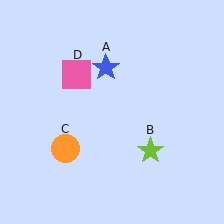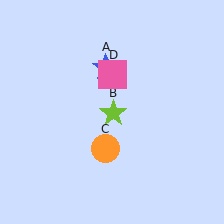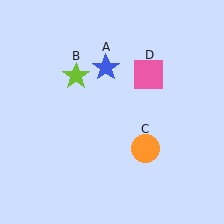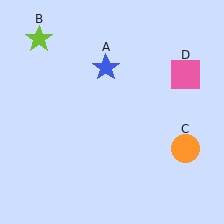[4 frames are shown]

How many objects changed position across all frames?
3 objects changed position: lime star (object B), orange circle (object C), pink square (object D).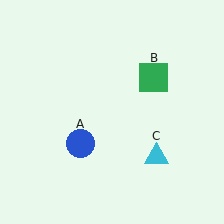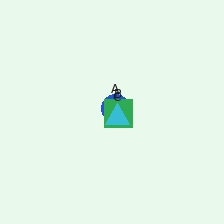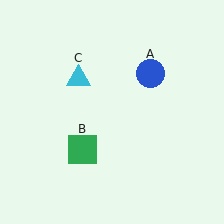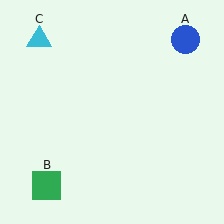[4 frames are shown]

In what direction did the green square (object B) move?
The green square (object B) moved down and to the left.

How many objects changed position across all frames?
3 objects changed position: blue circle (object A), green square (object B), cyan triangle (object C).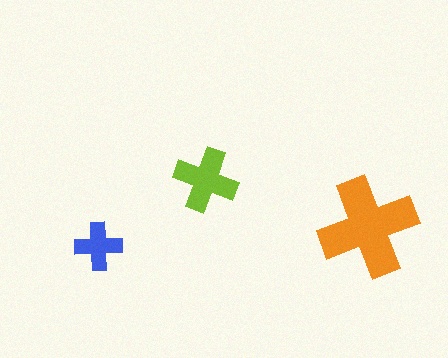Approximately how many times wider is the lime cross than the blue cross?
About 1.5 times wider.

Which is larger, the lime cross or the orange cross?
The orange one.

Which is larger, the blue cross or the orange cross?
The orange one.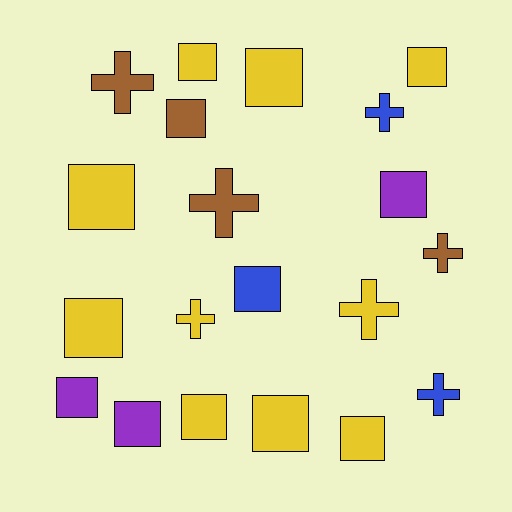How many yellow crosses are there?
There are 2 yellow crosses.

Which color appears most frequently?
Yellow, with 10 objects.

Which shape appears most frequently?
Square, with 13 objects.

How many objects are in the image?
There are 20 objects.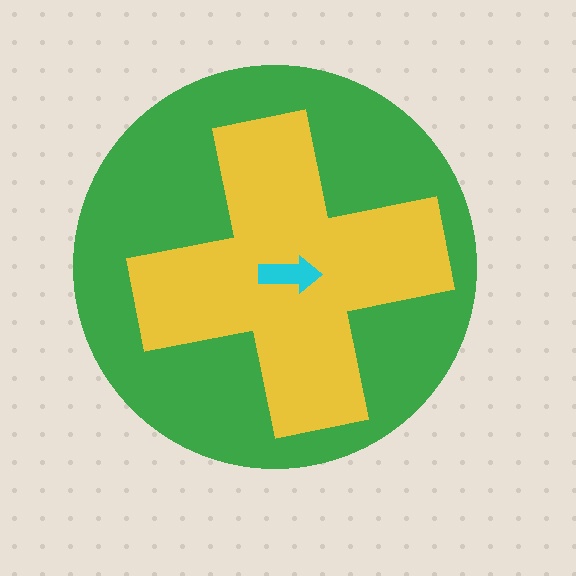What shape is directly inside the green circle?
The yellow cross.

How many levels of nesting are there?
3.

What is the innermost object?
The cyan arrow.